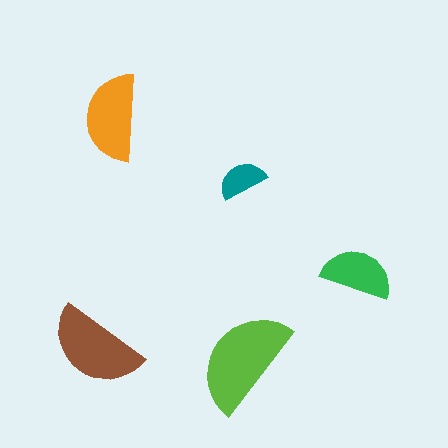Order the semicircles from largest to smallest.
the lime one, the brown one, the orange one, the green one, the teal one.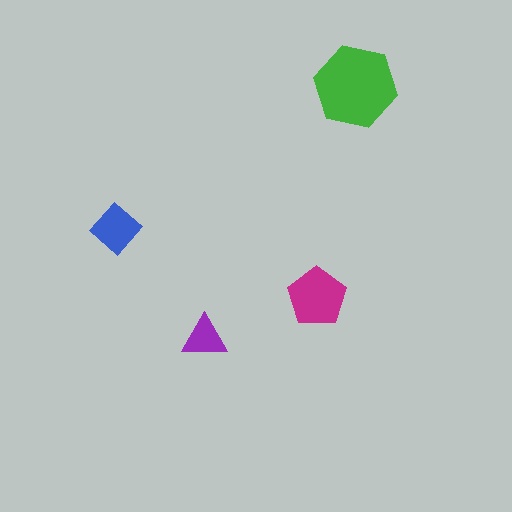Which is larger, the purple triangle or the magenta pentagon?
The magenta pentagon.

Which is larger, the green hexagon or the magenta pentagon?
The green hexagon.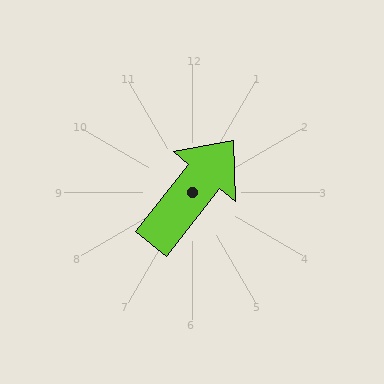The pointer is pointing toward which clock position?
Roughly 1 o'clock.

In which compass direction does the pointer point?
Northeast.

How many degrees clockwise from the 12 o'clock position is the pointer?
Approximately 38 degrees.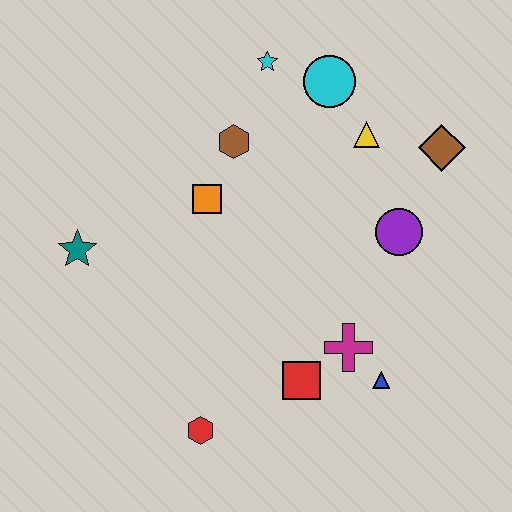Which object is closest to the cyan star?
The cyan circle is closest to the cyan star.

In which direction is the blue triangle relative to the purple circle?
The blue triangle is below the purple circle.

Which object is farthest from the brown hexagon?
The red hexagon is farthest from the brown hexagon.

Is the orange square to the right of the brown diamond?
No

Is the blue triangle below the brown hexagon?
Yes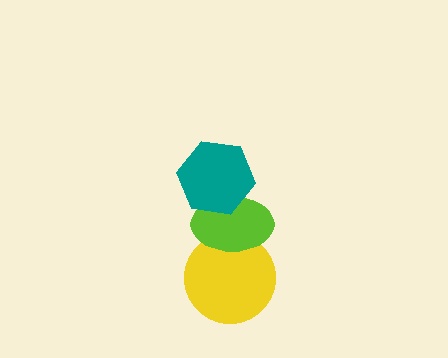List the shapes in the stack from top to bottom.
From top to bottom: the teal hexagon, the lime ellipse, the yellow circle.